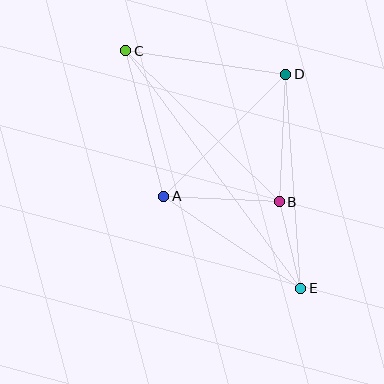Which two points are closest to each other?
Points B and E are closest to each other.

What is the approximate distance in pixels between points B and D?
The distance between B and D is approximately 128 pixels.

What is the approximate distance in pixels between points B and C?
The distance between B and C is approximately 216 pixels.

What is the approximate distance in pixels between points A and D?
The distance between A and D is approximately 173 pixels.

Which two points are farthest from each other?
Points C and E are farthest from each other.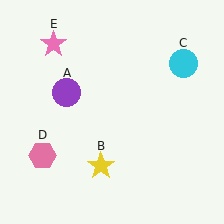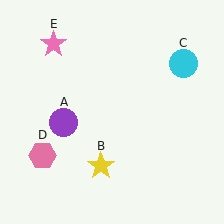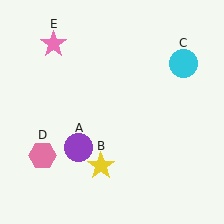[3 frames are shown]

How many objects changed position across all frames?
1 object changed position: purple circle (object A).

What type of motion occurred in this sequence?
The purple circle (object A) rotated counterclockwise around the center of the scene.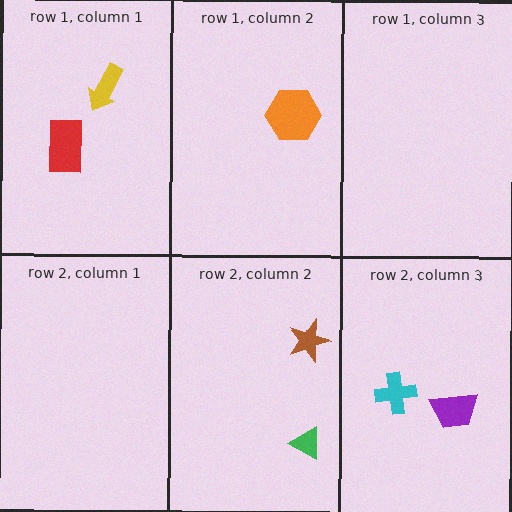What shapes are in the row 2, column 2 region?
The green triangle, the brown star.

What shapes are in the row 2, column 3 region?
The purple trapezoid, the cyan cross.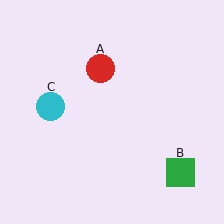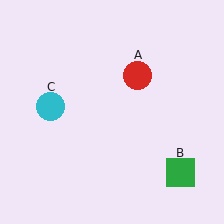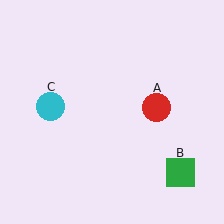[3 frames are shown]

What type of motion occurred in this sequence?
The red circle (object A) rotated clockwise around the center of the scene.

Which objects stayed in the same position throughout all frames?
Green square (object B) and cyan circle (object C) remained stationary.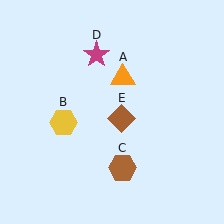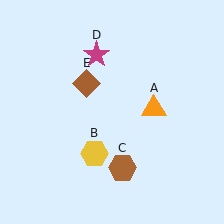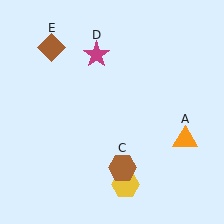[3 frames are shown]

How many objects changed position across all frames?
3 objects changed position: orange triangle (object A), yellow hexagon (object B), brown diamond (object E).